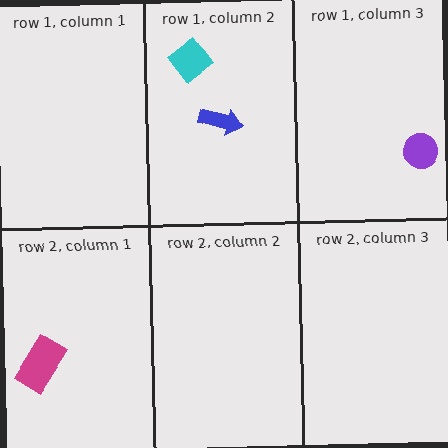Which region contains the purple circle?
The row 1, column 3 region.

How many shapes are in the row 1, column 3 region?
1.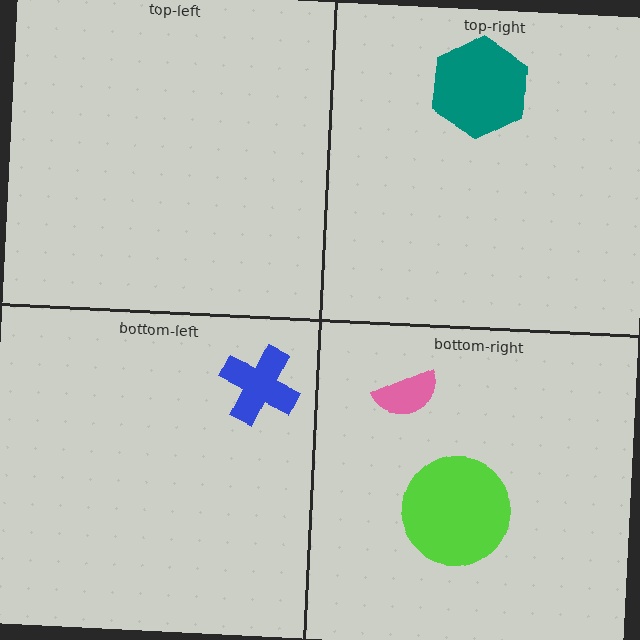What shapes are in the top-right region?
The teal hexagon.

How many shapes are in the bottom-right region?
2.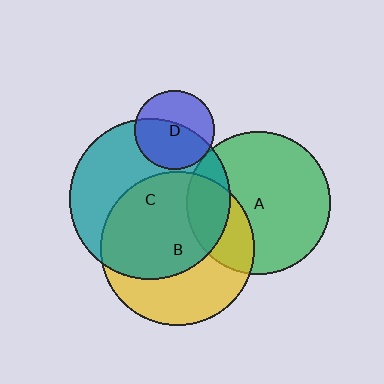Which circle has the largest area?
Circle C (teal).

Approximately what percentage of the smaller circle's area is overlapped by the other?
Approximately 60%.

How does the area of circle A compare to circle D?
Approximately 3.3 times.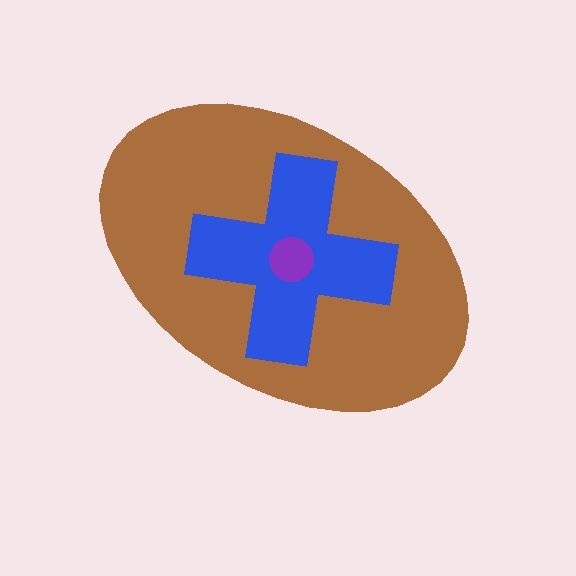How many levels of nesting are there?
3.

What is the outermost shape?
The brown ellipse.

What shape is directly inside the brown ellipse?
The blue cross.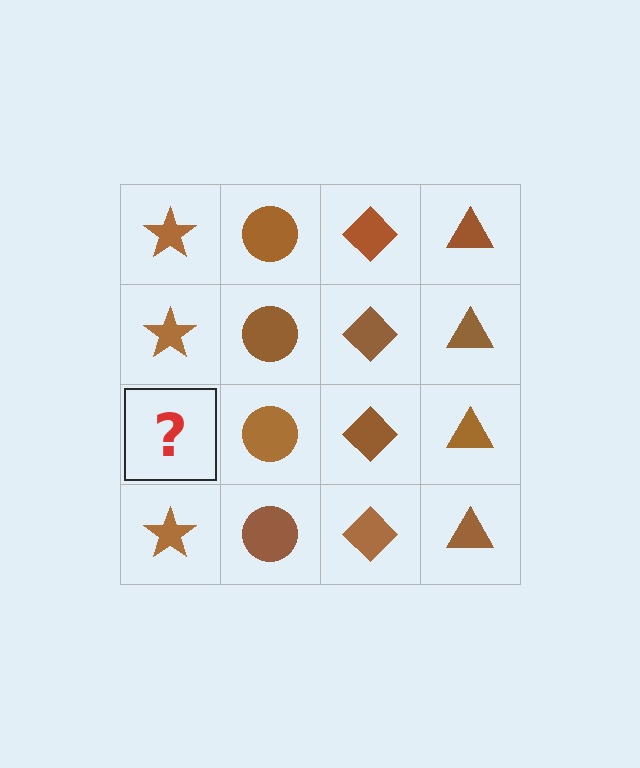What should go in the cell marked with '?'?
The missing cell should contain a brown star.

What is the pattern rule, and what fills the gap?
The rule is that each column has a consistent shape. The gap should be filled with a brown star.